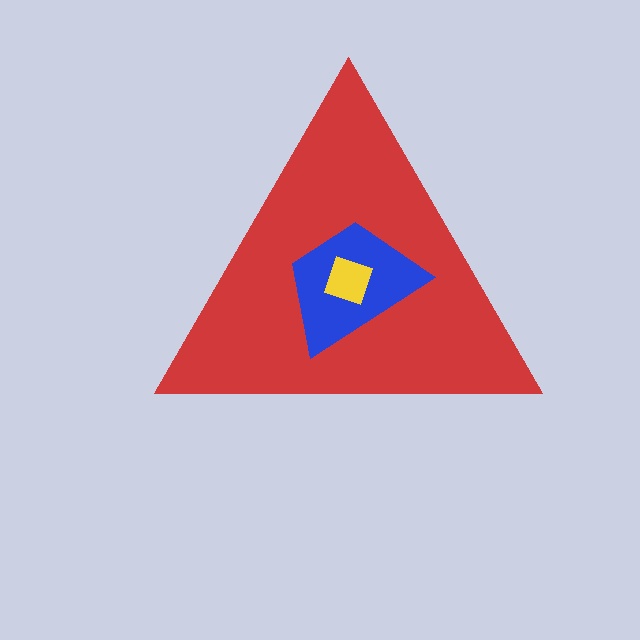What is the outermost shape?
The red triangle.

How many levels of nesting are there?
3.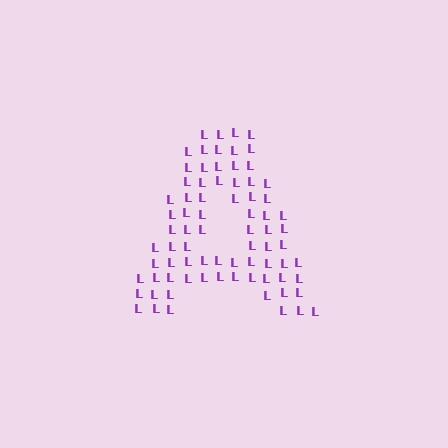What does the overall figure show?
The overall figure shows the letter A.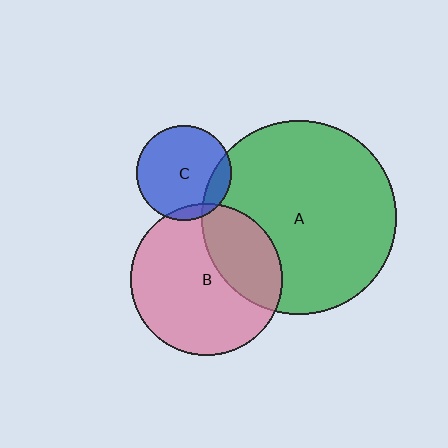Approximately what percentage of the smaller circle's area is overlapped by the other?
Approximately 15%.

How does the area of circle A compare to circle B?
Approximately 1.6 times.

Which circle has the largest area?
Circle A (green).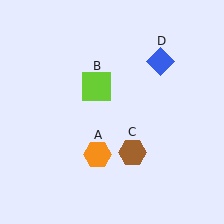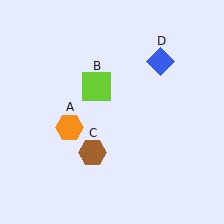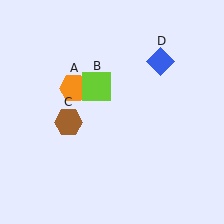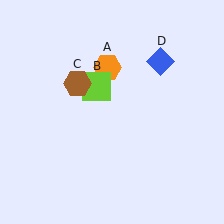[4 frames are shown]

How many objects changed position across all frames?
2 objects changed position: orange hexagon (object A), brown hexagon (object C).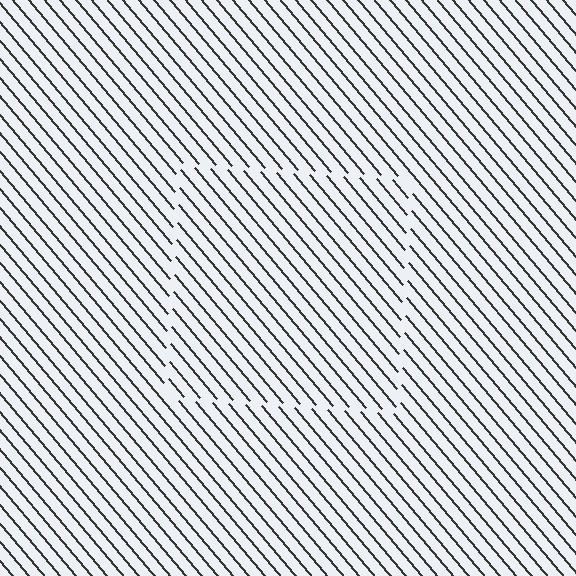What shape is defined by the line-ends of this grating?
An illusory square. The interior of the shape contains the same grating, shifted by half a period — the contour is defined by the phase discontinuity where line-ends from the inner and outer gratings abut.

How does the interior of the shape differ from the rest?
The interior of the shape contains the same grating, shifted by half a period — the contour is defined by the phase discontinuity where line-ends from the inner and outer gratings abut.